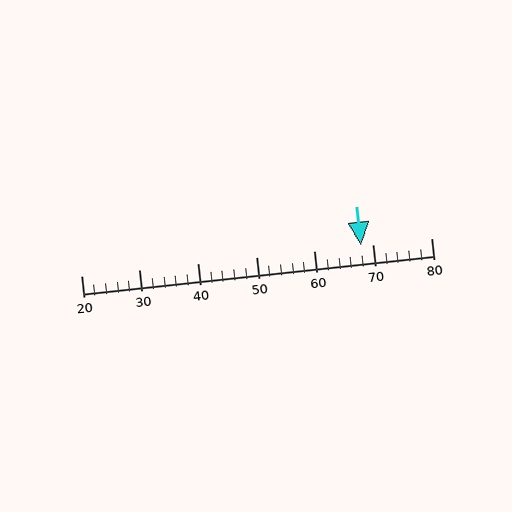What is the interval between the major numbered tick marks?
The major tick marks are spaced 10 units apart.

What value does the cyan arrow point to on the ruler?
The cyan arrow points to approximately 68.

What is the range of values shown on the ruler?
The ruler shows values from 20 to 80.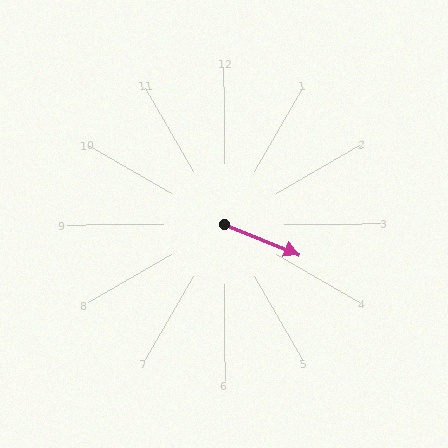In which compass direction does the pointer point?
East.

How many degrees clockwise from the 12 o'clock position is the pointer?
Approximately 112 degrees.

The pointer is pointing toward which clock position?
Roughly 4 o'clock.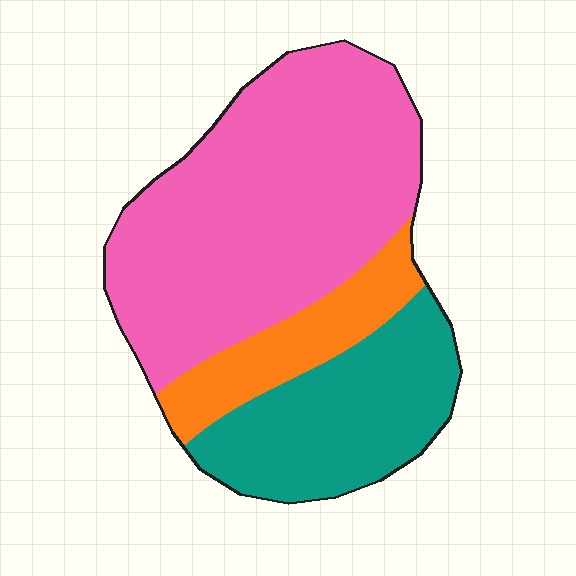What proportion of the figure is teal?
Teal takes up about one quarter (1/4) of the figure.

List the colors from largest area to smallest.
From largest to smallest: pink, teal, orange.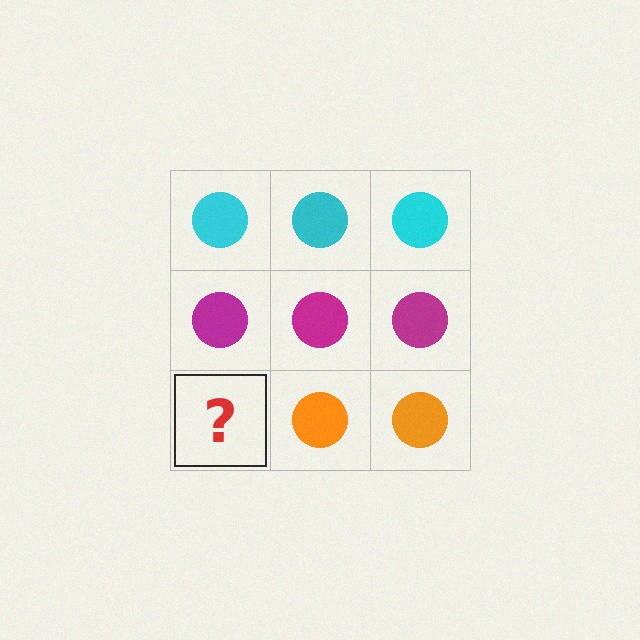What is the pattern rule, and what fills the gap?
The rule is that each row has a consistent color. The gap should be filled with an orange circle.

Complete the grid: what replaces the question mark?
The question mark should be replaced with an orange circle.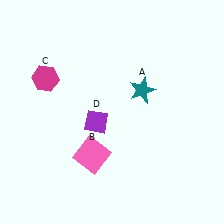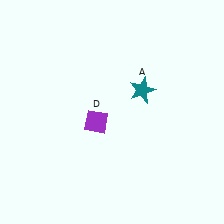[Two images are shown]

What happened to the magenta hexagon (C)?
The magenta hexagon (C) was removed in Image 2. It was in the top-left area of Image 1.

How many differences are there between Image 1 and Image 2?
There are 2 differences between the two images.